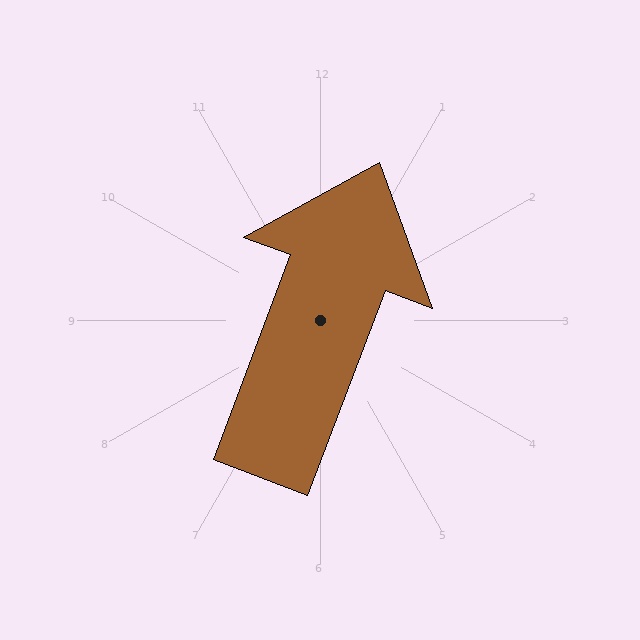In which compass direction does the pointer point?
North.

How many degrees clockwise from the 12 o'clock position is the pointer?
Approximately 21 degrees.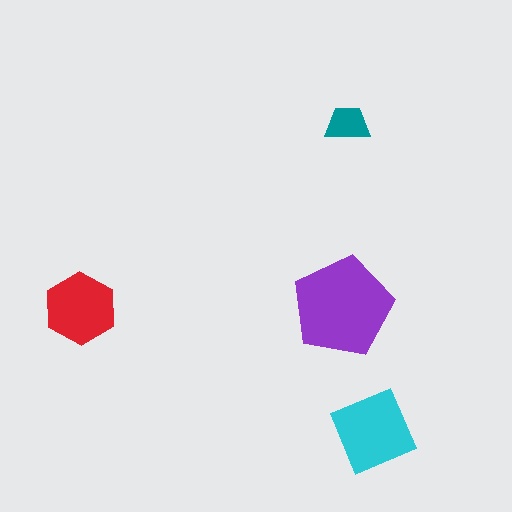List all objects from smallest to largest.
The teal trapezoid, the red hexagon, the cyan diamond, the purple pentagon.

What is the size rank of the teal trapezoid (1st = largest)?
4th.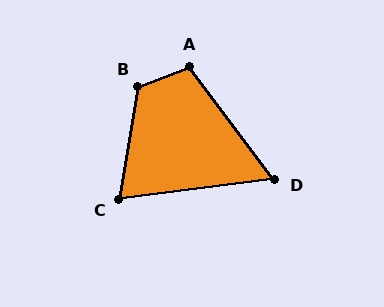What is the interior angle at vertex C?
Approximately 73 degrees (acute).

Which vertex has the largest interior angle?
B, at approximately 120 degrees.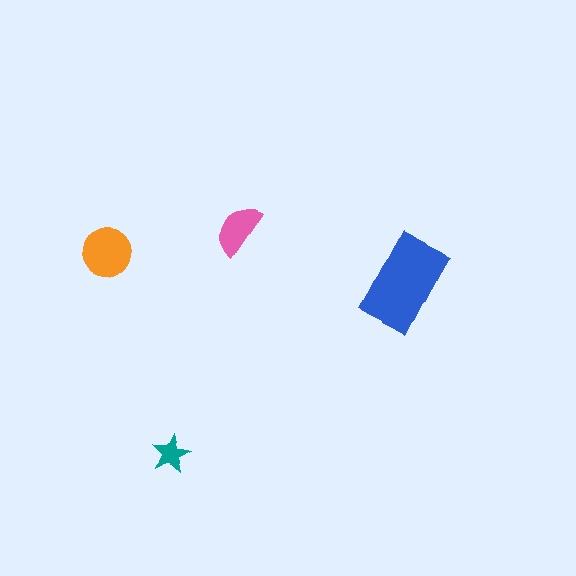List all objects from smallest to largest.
The teal star, the pink semicircle, the orange circle, the blue rectangle.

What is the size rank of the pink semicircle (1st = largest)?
3rd.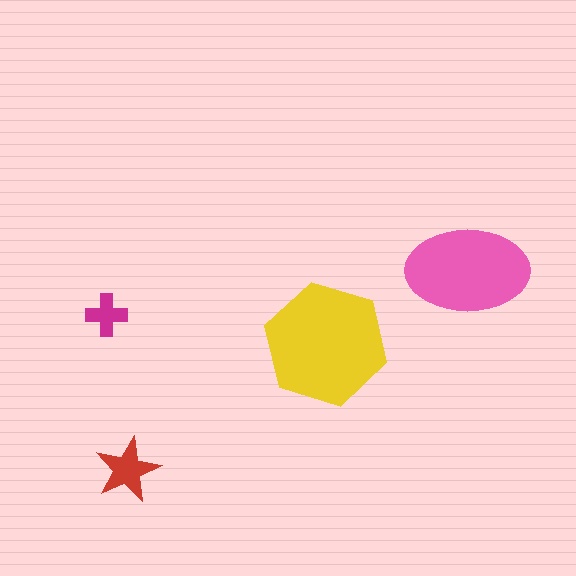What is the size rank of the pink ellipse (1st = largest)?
2nd.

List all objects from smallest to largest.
The magenta cross, the red star, the pink ellipse, the yellow hexagon.